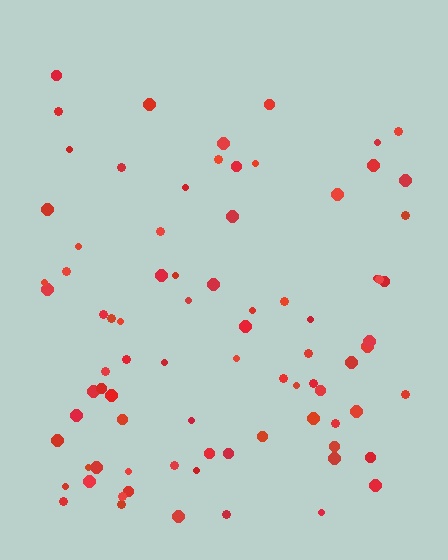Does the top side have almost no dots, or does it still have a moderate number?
Still a moderate number, just noticeably fewer than the bottom.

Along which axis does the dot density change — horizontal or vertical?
Vertical.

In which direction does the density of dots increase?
From top to bottom, with the bottom side densest.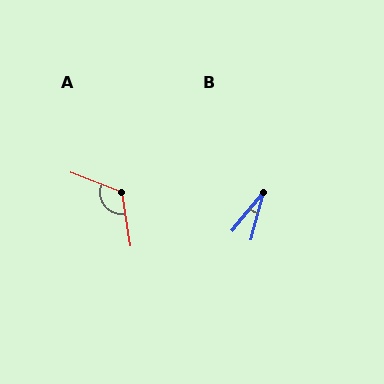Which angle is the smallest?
B, at approximately 24 degrees.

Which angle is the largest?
A, at approximately 120 degrees.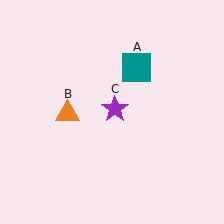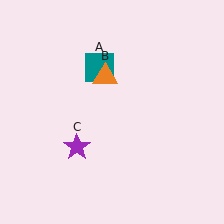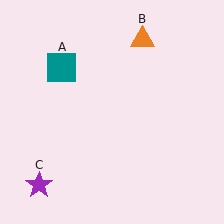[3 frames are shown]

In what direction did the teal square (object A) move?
The teal square (object A) moved left.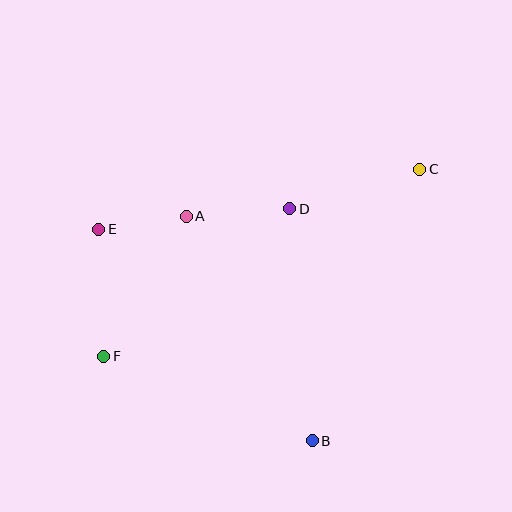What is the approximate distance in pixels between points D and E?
The distance between D and E is approximately 192 pixels.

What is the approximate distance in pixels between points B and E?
The distance between B and E is approximately 300 pixels.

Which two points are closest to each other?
Points A and E are closest to each other.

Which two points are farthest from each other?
Points C and F are farthest from each other.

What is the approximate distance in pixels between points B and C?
The distance between B and C is approximately 292 pixels.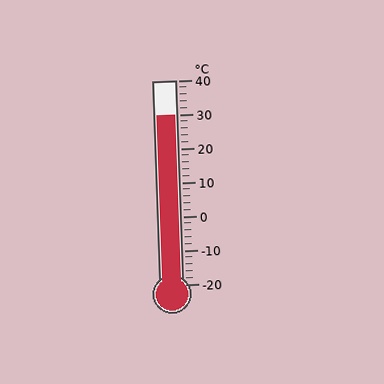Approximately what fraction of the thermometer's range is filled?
The thermometer is filled to approximately 85% of its range.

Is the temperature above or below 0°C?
The temperature is above 0°C.